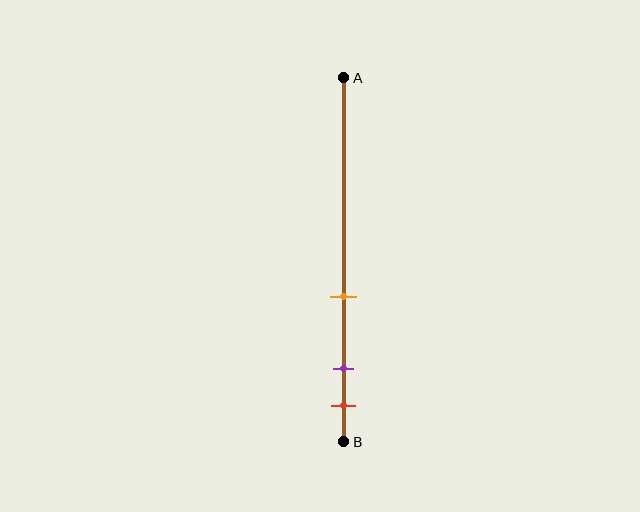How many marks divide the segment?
There are 3 marks dividing the segment.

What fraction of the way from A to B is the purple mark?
The purple mark is approximately 80% (0.8) of the way from A to B.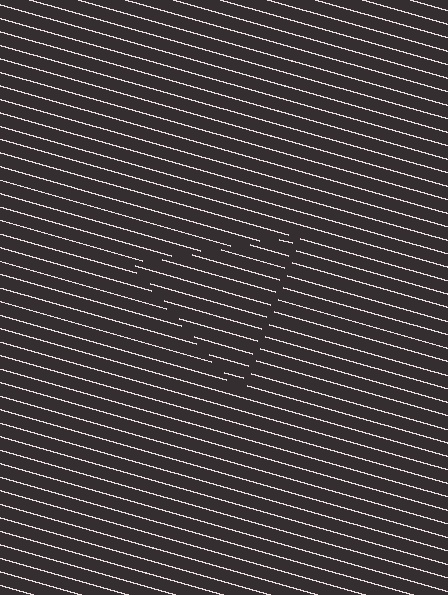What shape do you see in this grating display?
An illusory triangle. The interior of the shape contains the same grating, shifted by half a period — the contour is defined by the phase discontinuity where line-ends from the inner and outer gratings abut.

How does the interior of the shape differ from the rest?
The interior of the shape contains the same grating, shifted by half a period — the contour is defined by the phase discontinuity where line-ends from the inner and outer gratings abut.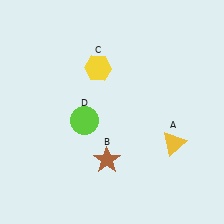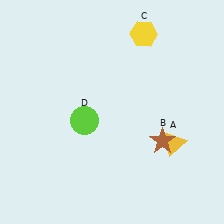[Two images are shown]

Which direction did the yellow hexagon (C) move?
The yellow hexagon (C) moved right.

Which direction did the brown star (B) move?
The brown star (B) moved right.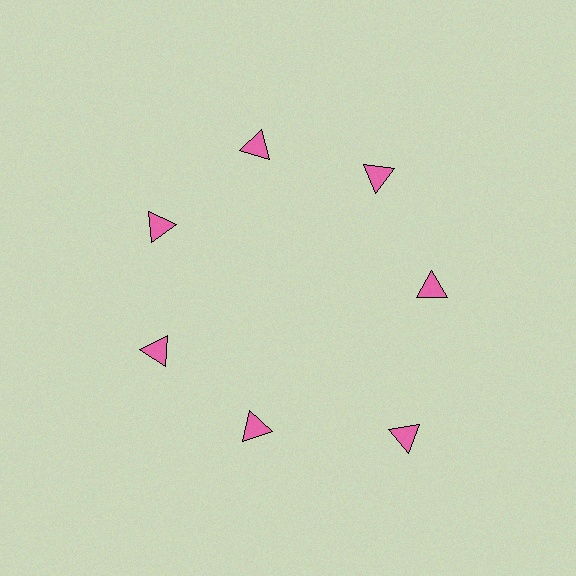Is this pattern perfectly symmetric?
No. The 7 pink triangles are arranged in a ring, but one element near the 5 o'clock position is pushed outward from the center, breaking the 7-fold rotational symmetry.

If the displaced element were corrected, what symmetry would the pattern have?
It would have 7-fold rotational symmetry — the pattern would map onto itself every 51 degrees.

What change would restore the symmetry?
The symmetry would be restored by moving it inward, back onto the ring so that all 7 triangles sit at equal angles and equal distance from the center.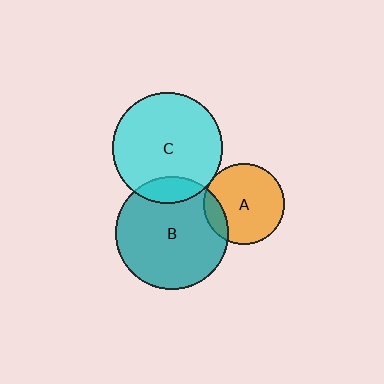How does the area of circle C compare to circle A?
Approximately 1.8 times.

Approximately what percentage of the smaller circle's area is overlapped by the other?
Approximately 5%.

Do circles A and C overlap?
Yes.